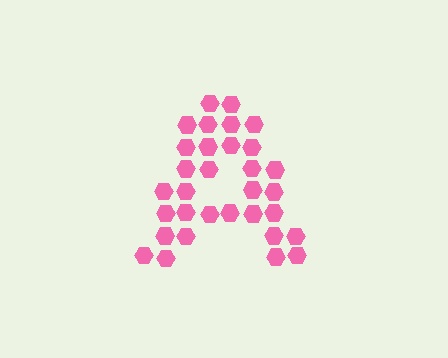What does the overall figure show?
The overall figure shows the letter A.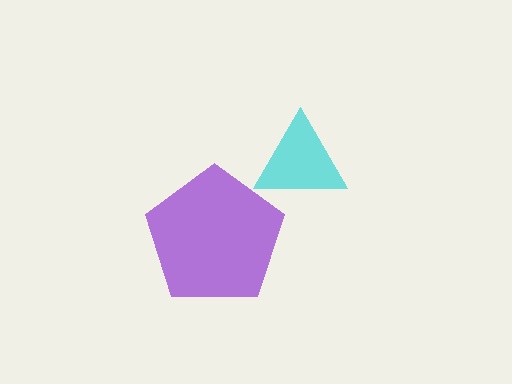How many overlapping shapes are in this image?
There are 2 overlapping shapes in the image.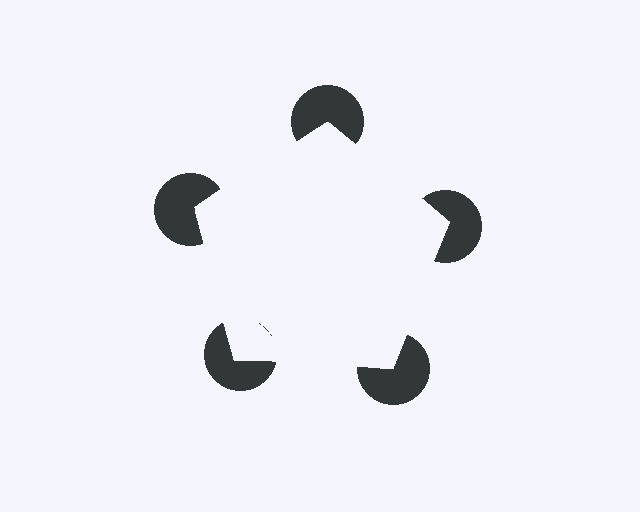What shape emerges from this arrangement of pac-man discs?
An illusory pentagon — its edges are inferred from the aligned wedge cuts in the pac-man discs, not physically drawn.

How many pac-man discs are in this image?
There are 5 — one at each vertex of the illusory pentagon.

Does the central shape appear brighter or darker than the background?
It typically appears slightly brighter than the background, even though no actual brightness change is drawn.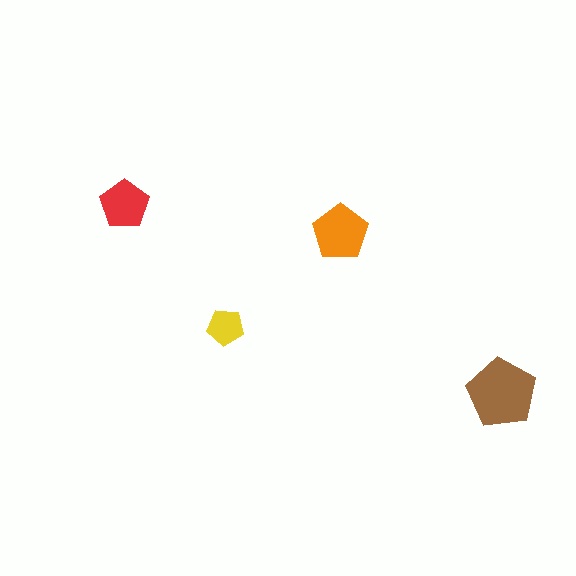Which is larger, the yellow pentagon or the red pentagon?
The red one.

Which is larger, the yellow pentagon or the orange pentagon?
The orange one.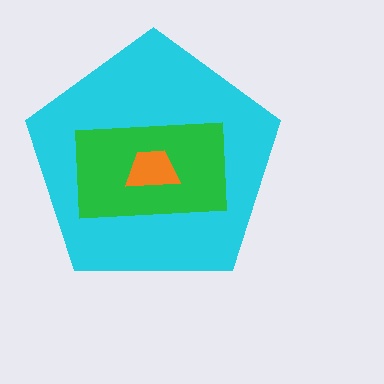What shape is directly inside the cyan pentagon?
The green rectangle.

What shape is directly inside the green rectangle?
The orange trapezoid.